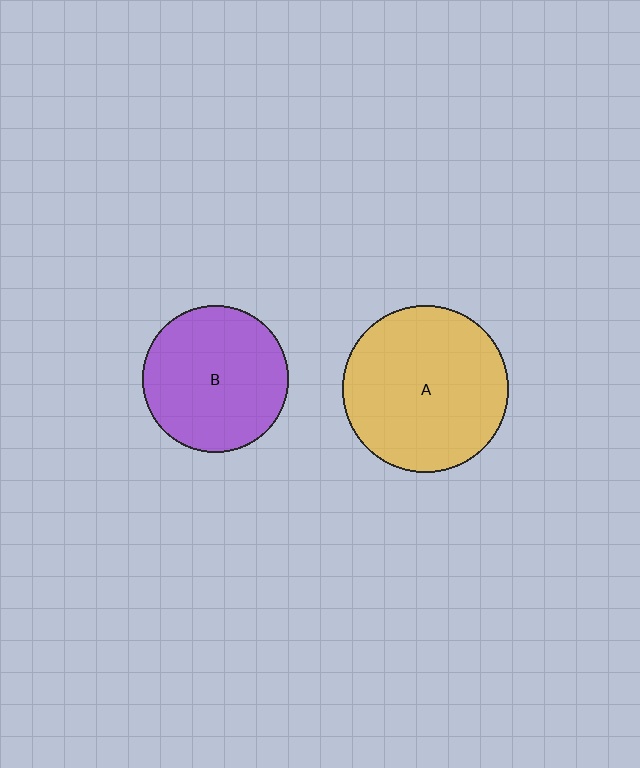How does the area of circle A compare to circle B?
Approximately 1.3 times.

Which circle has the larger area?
Circle A (yellow).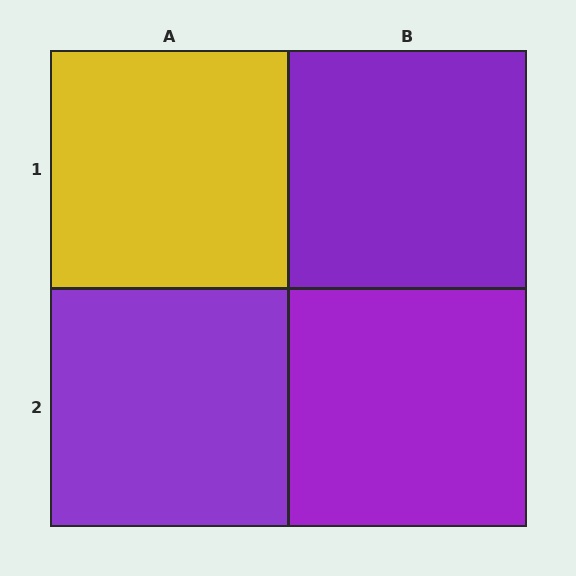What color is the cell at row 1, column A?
Yellow.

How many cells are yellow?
1 cell is yellow.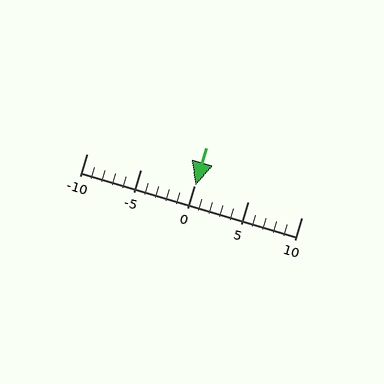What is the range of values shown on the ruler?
The ruler shows values from -10 to 10.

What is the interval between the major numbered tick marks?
The major tick marks are spaced 5 units apart.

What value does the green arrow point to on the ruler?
The green arrow points to approximately 0.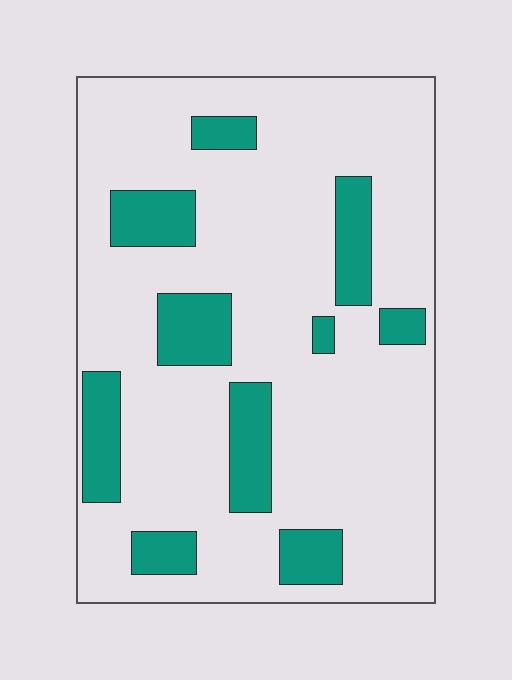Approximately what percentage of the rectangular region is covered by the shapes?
Approximately 20%.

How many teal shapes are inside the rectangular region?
10.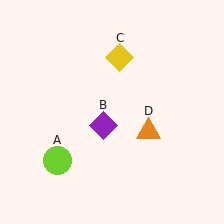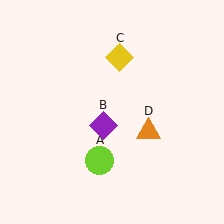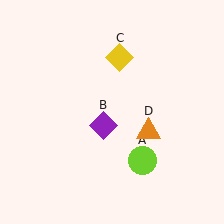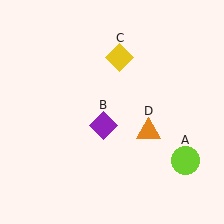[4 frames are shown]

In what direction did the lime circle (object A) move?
The lime circle (object A) moved right.